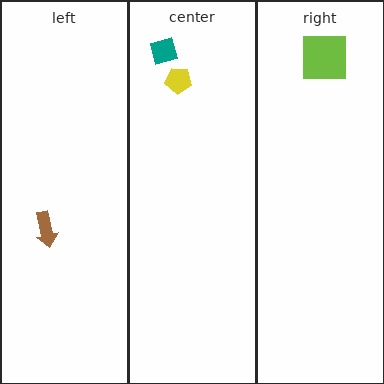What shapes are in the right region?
The lime square.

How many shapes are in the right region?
1.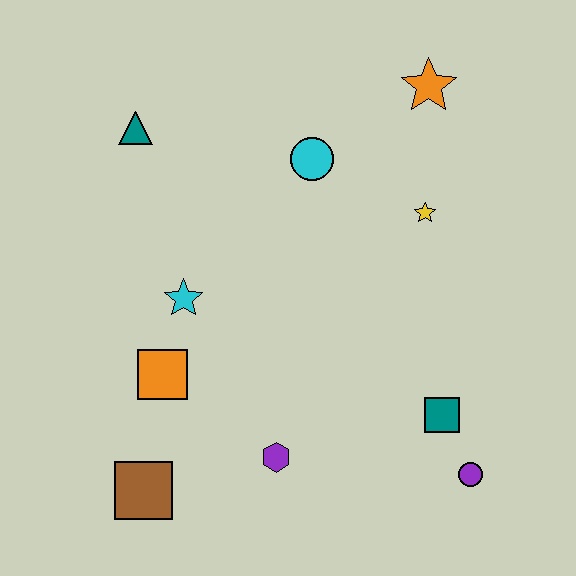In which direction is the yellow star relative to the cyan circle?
The yellow star is to the right of the cyan circle.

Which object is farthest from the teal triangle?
The purple circle is farthest from the teal triangle.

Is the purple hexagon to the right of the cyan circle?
No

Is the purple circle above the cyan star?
No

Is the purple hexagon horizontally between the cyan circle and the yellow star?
No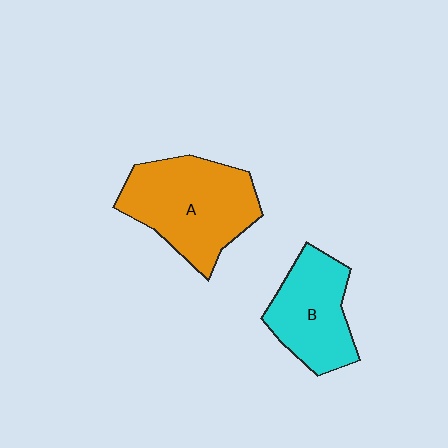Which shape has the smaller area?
Shape B (cyan).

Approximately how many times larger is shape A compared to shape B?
Approximately 1.4 times.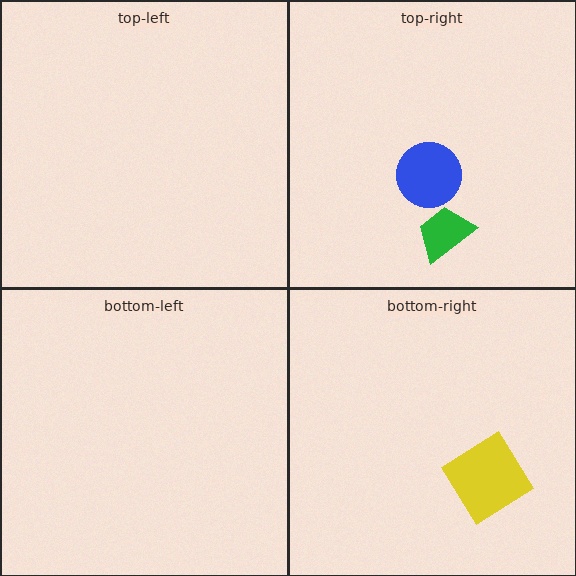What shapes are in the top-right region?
The green trapezoid, the blue circle.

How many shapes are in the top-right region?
2.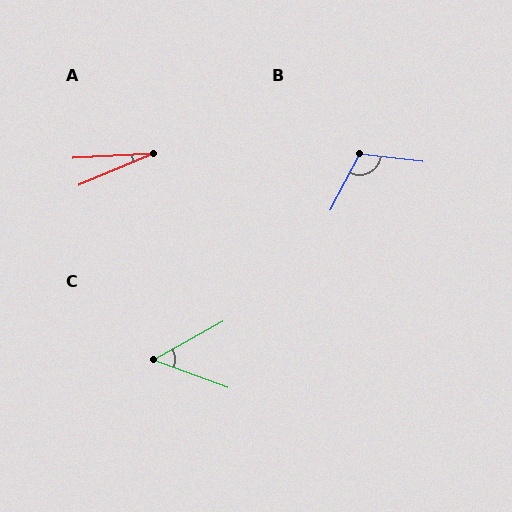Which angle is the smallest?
A, at approximately 20 degrees.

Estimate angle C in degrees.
Approximately 49 degrees.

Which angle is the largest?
B, at approximately 111 degrees.